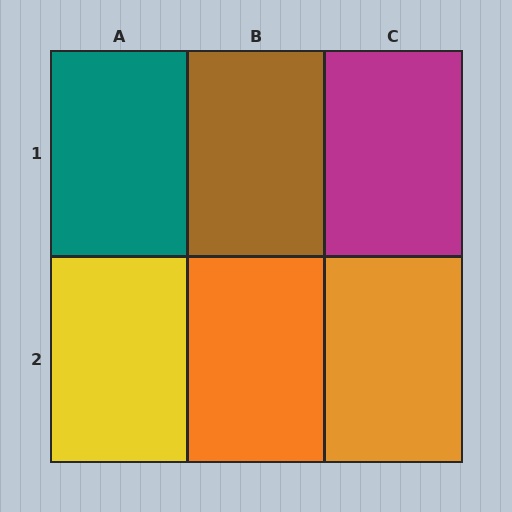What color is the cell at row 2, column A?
Yellow.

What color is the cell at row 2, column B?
Orange.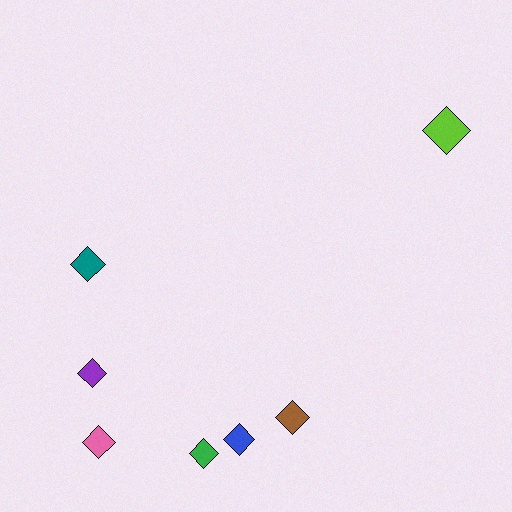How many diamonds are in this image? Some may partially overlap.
There are 7 diamonds.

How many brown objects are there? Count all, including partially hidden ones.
There is 1 brown object.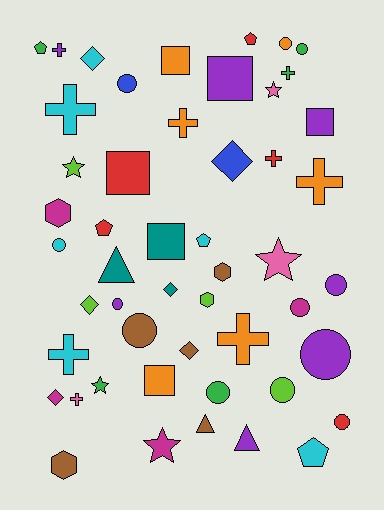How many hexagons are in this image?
There are 4 hexagons.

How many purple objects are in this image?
There are 7 purple objects.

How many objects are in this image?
There are 50 objects.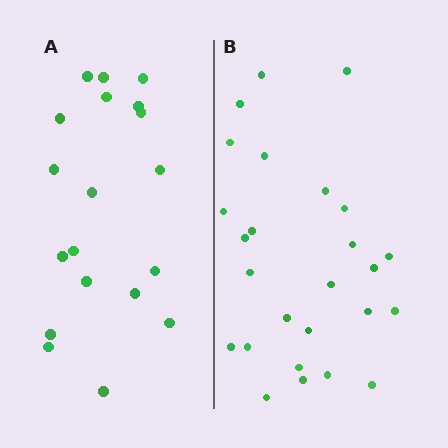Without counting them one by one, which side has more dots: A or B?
Region B (the right region) has more dots.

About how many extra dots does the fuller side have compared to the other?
Region B has roughly 8 or so more dots than region A.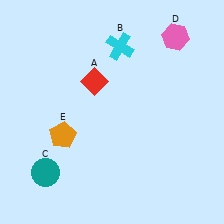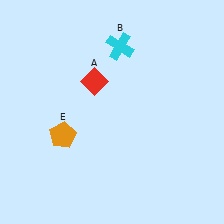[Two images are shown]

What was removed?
The pink hexagon (D), the teal circle (C) were removed in Image 2.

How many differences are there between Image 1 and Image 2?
There are 2 differences between the two images.